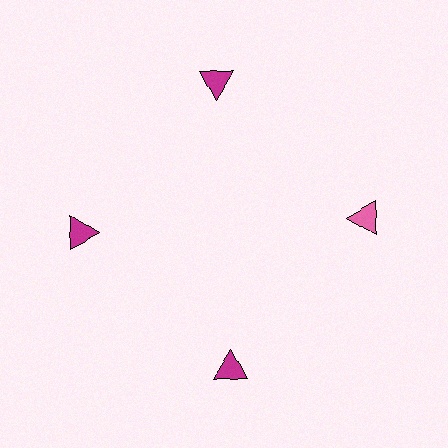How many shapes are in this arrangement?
There are 4 shapes arranged in a ring pattern.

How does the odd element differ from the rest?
It has a different color: pink instead of magenta.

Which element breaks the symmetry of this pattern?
The pink triangle at roughly the 3 o'clock position breaks the symmetry. All other shapes are magenta triangles.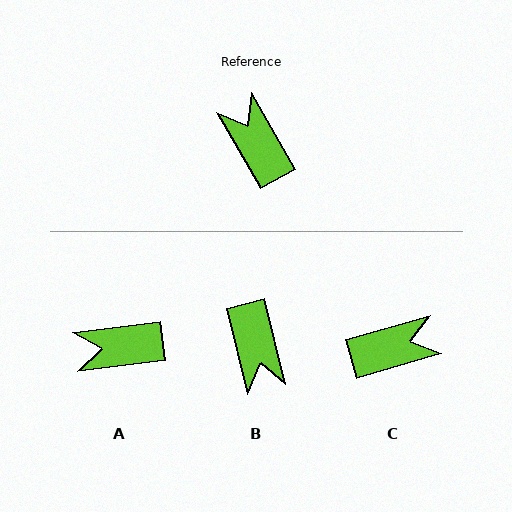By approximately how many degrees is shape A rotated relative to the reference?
Approximately 67 degrees counter-clockwise.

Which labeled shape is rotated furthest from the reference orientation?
B, about 164 degrees away.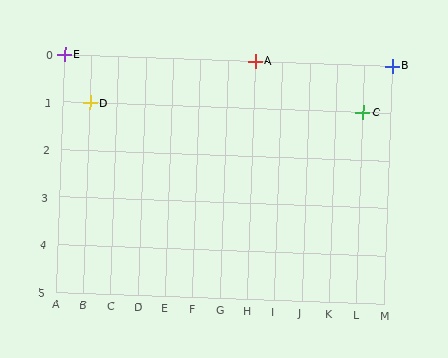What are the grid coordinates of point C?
Point C is at grid coordinates (L, 1).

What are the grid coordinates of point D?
Point D is at grid coordinates (B, 1).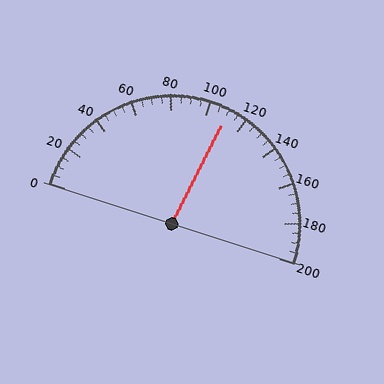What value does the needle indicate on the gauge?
The needle indicates approximately 110.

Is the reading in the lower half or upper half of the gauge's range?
The reading is in the upper half of the range (0 to 200).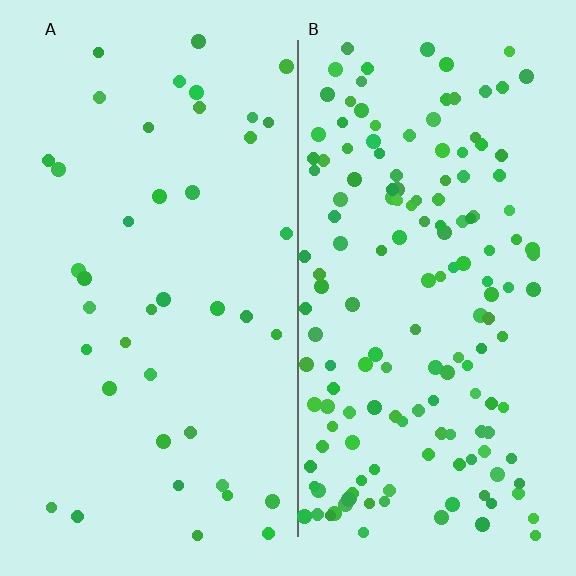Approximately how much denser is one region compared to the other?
Approximately 3.8× — region B over region A.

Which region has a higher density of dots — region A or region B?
B (the right).